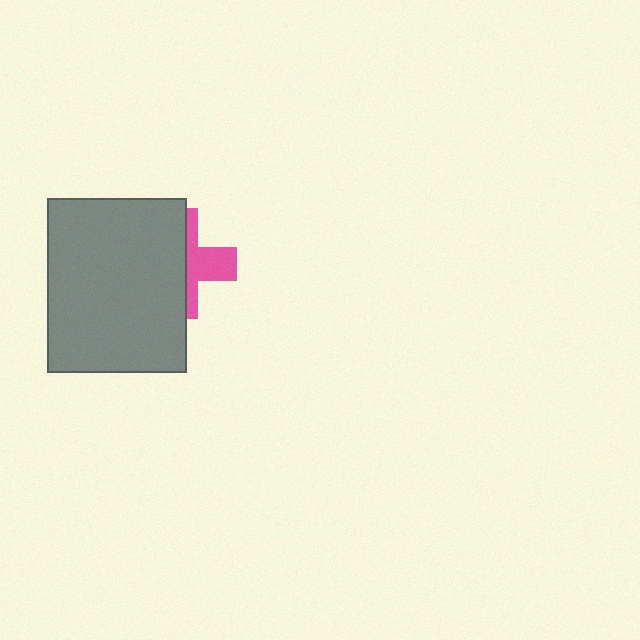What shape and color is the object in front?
The object in front is a gray rectangle.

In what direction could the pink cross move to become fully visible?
The pink cross could move right. That would shift it out from behind the gray rectangle entirely.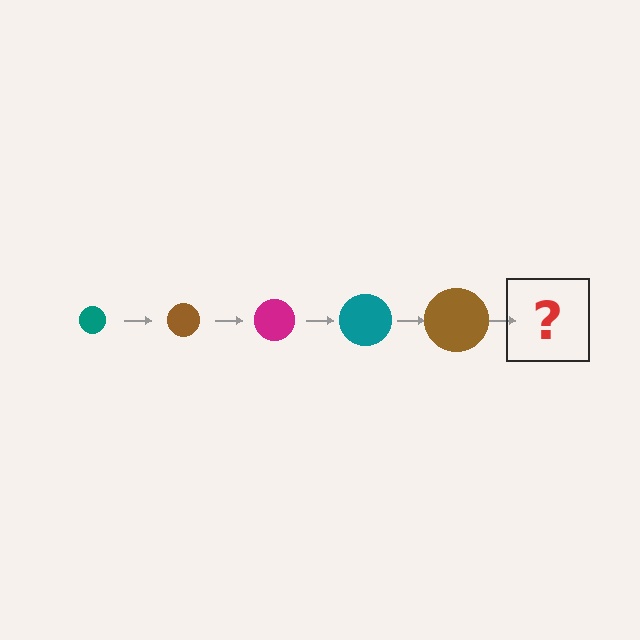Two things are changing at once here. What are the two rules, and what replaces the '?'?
The two rules are that the circle grows larger each step and the color cycles through teal, brown, and magenta. The '?' should be a magenta circle, larger than the previous one.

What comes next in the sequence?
The next element should be a magenta circle, larger than the previous one.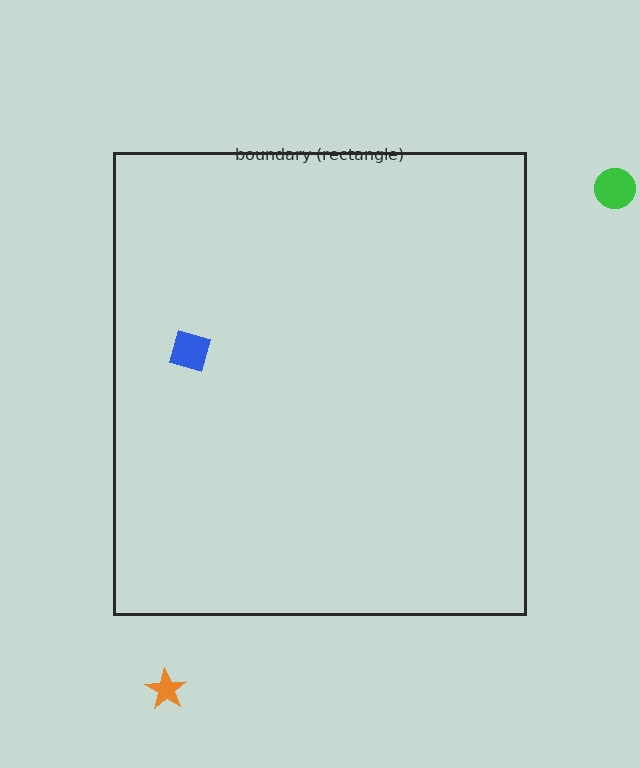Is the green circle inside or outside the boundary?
Outside.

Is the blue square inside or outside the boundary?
Inside.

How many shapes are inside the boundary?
1 inside, 2 outside.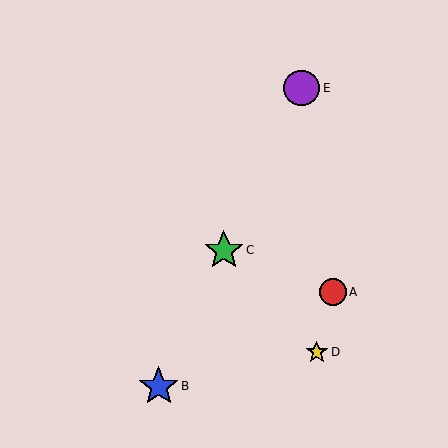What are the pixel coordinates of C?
Object C is at (224, 250).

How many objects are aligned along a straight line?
3 objects (B, C, E) are aligned along a straight line.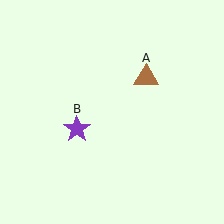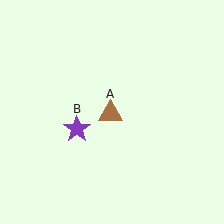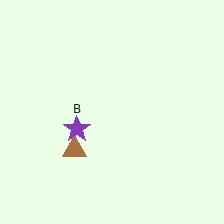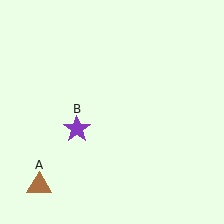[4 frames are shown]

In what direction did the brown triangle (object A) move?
The brown triangle (object A) moved down and to the left.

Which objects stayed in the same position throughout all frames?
Purple star (object B) remained stationary.